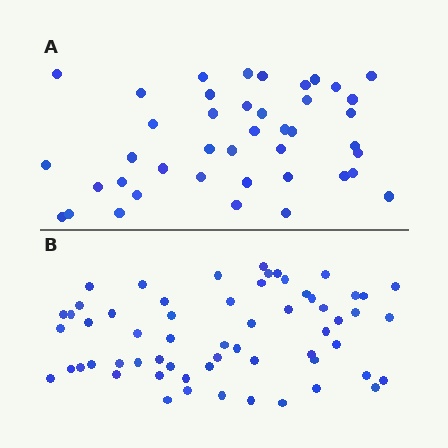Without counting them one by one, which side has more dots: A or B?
Region B (the bottom region) has more dots.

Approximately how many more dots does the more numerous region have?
Region B has approximately 20 more dots than region A.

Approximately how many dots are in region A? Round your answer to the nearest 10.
About 40 dots. (The exact count is 42, which rounds to 40.)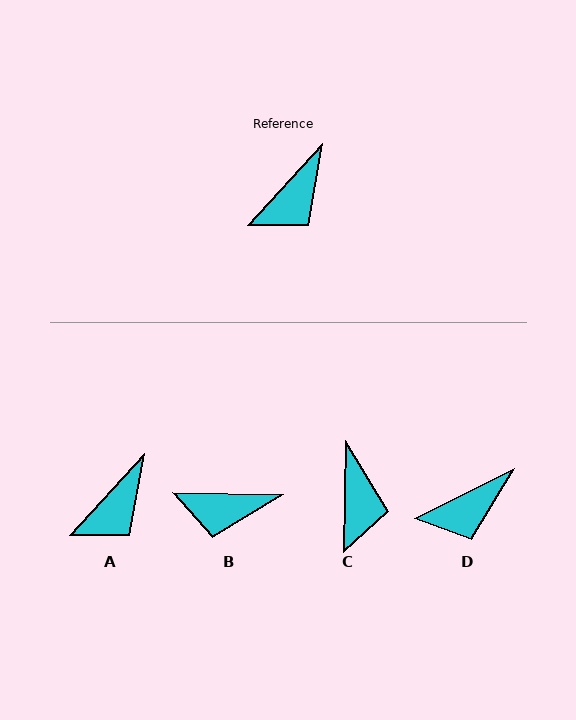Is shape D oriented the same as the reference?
No, it is off by about 21 degrees.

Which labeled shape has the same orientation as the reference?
A.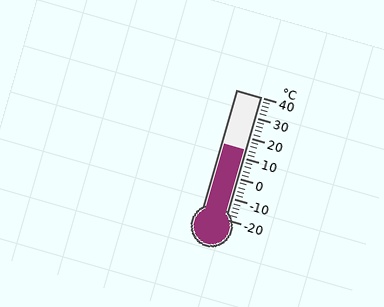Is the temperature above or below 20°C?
The temperature is below 20°C.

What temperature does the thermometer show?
The thermometer shows approximately 14°C.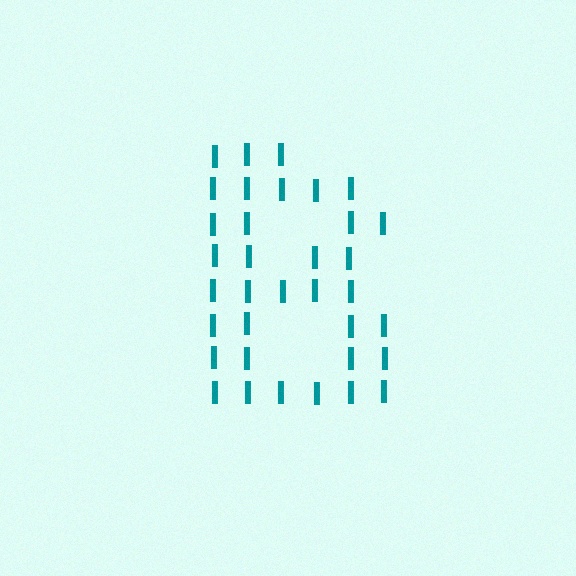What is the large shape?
The large shape is the letter B.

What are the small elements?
The small elements are letter I's.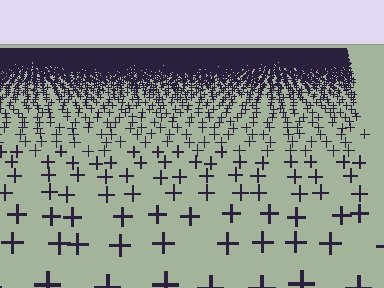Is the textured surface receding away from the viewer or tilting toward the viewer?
The surface is receding away from the viewer. Texture elements get smaller and denser toward the top.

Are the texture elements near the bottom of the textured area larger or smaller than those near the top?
Larger. Near the bottom, elements are closer to the viewer and appear at a bigger on-screen size.